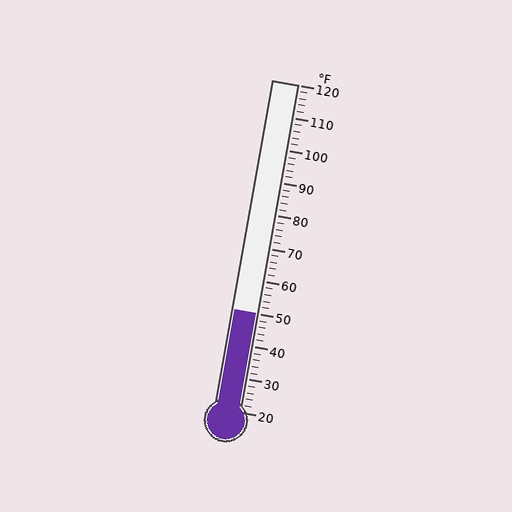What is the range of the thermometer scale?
The thermometer scale ranges from 20°F to 120°F.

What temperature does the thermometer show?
The thermometer shows approximately 50°F.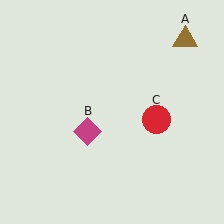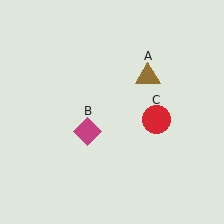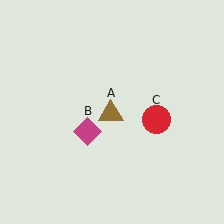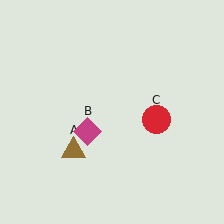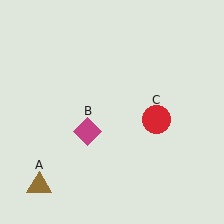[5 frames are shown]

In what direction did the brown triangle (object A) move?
The brown triangle (object A) moved down and to the left.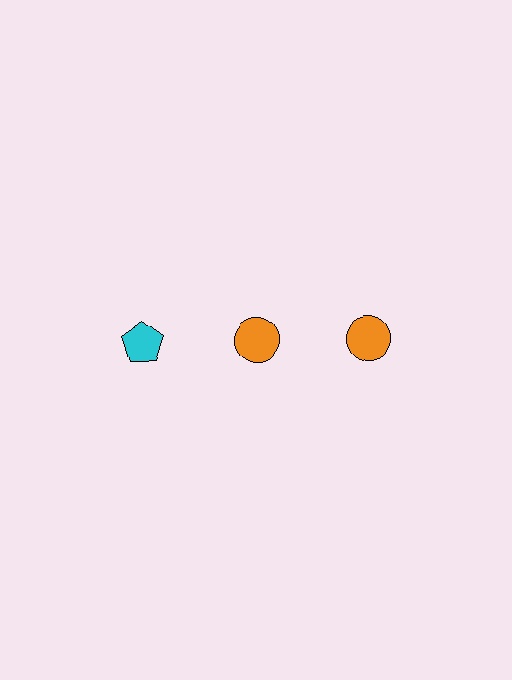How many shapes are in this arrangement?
There are 3 shapes arranged in a grid pattern.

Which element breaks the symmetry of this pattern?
The cyan pentagon in the top row, leftmost column breaks the symmetry. All other shapes are orange circles.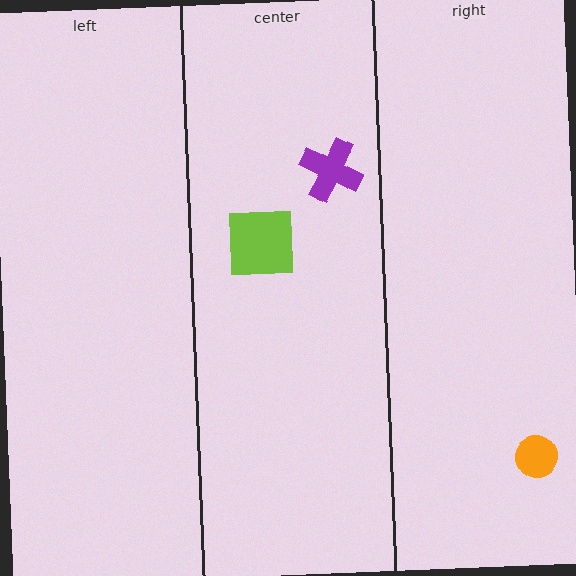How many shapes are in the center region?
2.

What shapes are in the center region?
The purple cross, the lime square.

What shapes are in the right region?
The orange circle.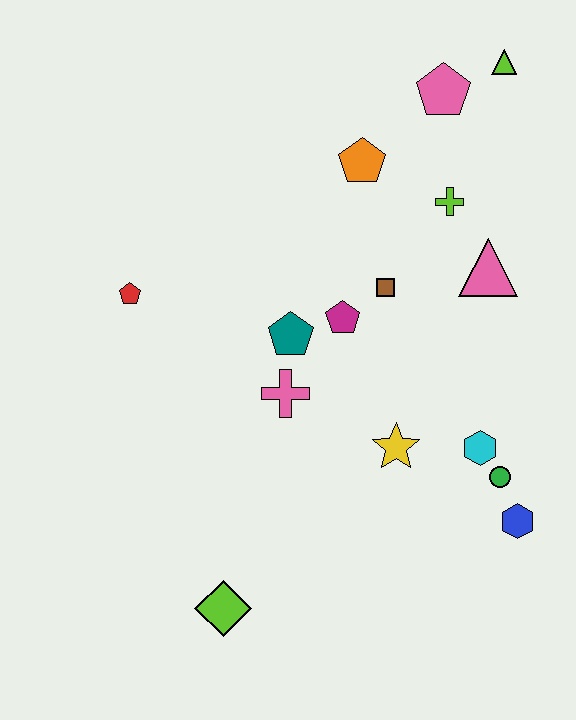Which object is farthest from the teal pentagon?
The lime triangle is farthest from the teal pentagon.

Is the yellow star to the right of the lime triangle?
No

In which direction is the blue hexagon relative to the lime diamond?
The blue hexagon is to the right of the lime diamond.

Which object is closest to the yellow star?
The cyan hexagon is closest to the yellow star.